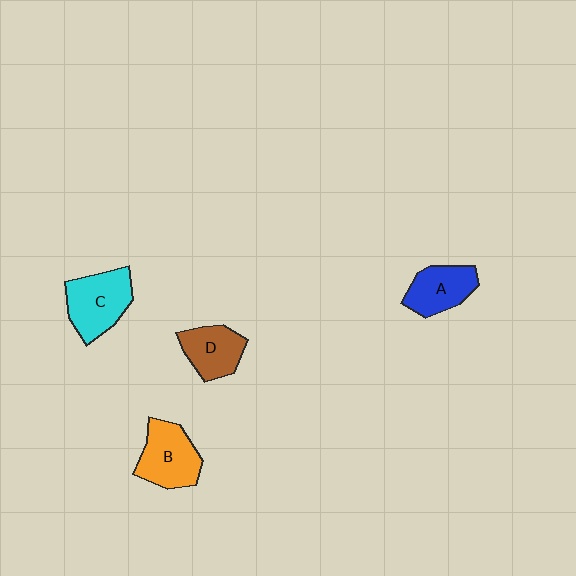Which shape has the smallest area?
Shape D (brown).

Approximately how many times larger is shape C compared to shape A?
Approximately 1.3 times.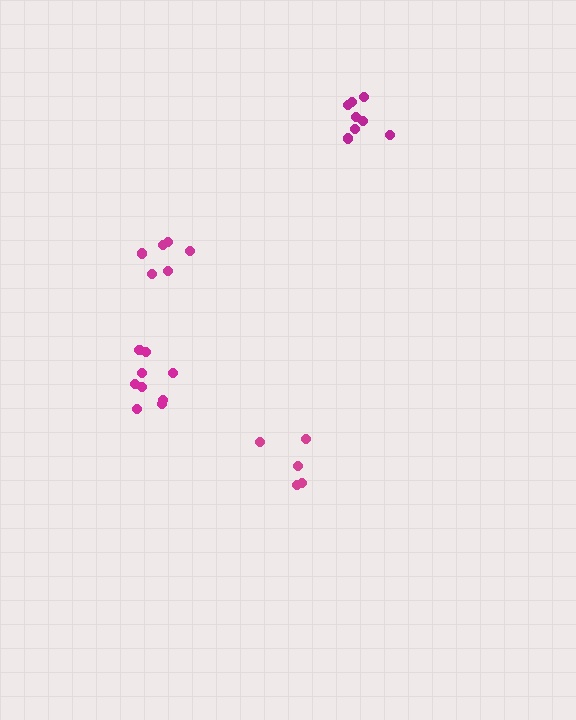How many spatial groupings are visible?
There are 4 spatial groupings.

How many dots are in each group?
Group 1: 5 dots, Group 2: 6 dots, Group 3: 8 dots, Group 4: 9 dots (28 total).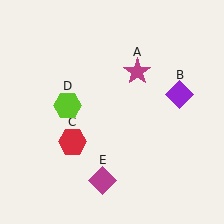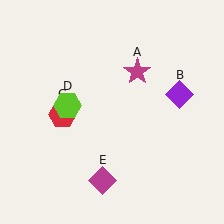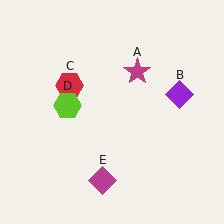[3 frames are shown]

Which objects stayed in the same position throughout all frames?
Magenta star (object A) and purple diamond (object B) and lime hexagon (object D) and magenta diamond (object E) remained stationary.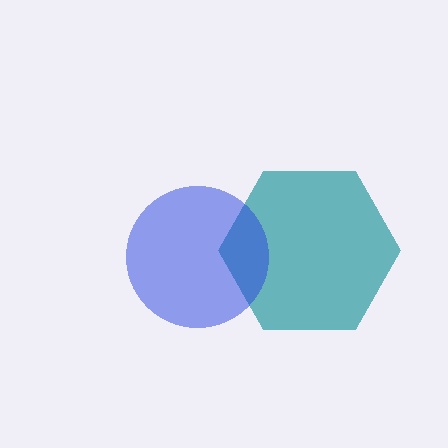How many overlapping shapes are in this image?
There are 2 overlapping shapes in the image.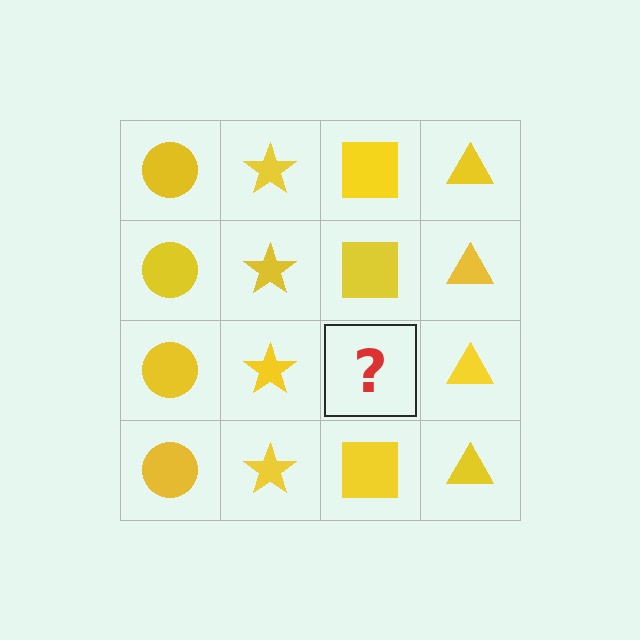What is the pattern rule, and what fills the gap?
The rule is that each column has a consistent shape. The gap should be filled with a yellow square.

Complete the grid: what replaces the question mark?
The question mark should be replaced with a yellow square.